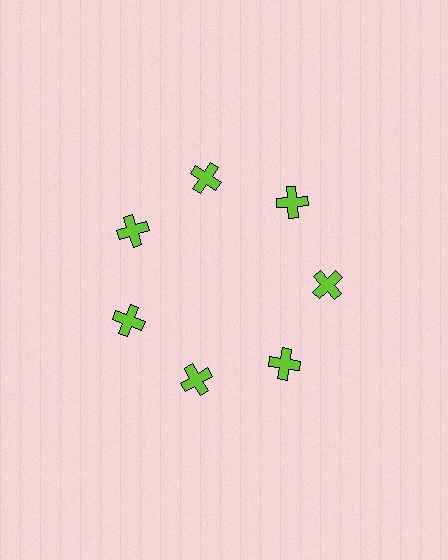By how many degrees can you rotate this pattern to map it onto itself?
The pattern maps onto itself every 51 degrees of rotation.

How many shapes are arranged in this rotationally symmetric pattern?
There are 7 shapes, arranged in 7 groups of 1.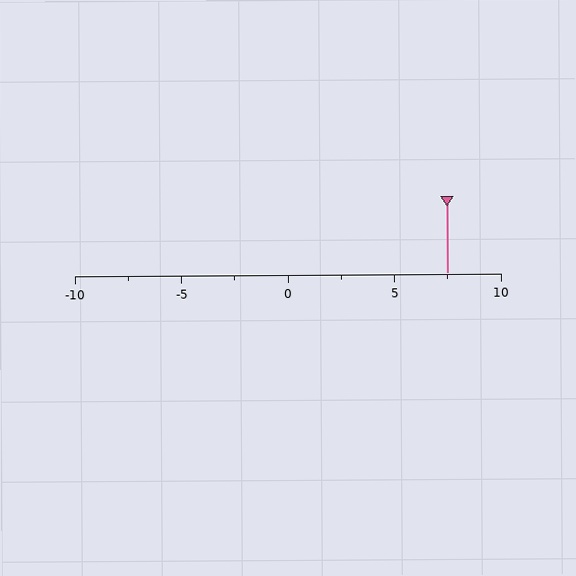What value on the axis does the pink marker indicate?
The marker indicates approximately 7.5.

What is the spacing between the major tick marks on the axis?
The major ticks are spaced 5 apart.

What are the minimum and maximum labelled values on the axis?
The axis runs from -10 to 10.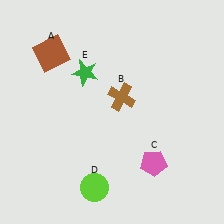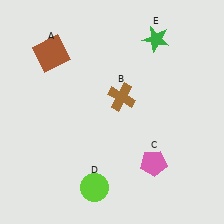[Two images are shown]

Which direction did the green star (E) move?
The green star (E) moved right.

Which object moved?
The green star (E) moved right.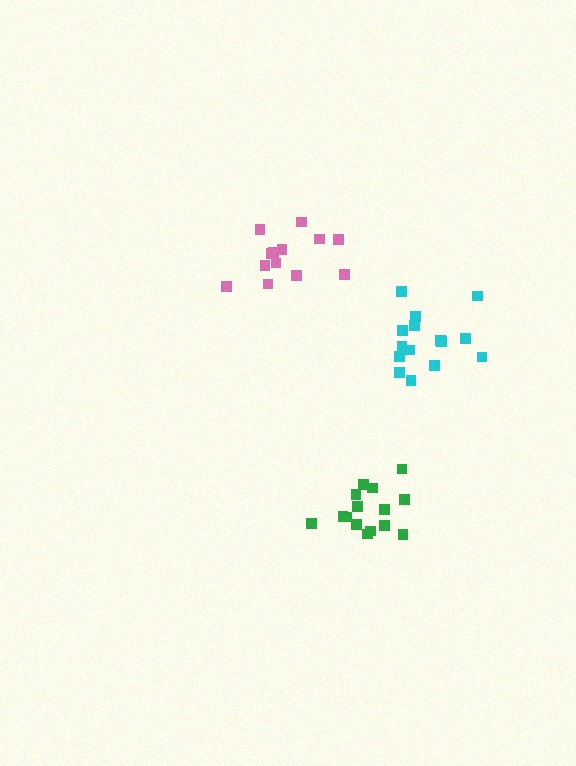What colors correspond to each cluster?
The clusters are colored: pink, cyan, green.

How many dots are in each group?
Group 1: 13 dots, Group 2: 15 dots, Group 3: 15 dots (43 total).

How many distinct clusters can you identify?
There are 3 distinct clusters.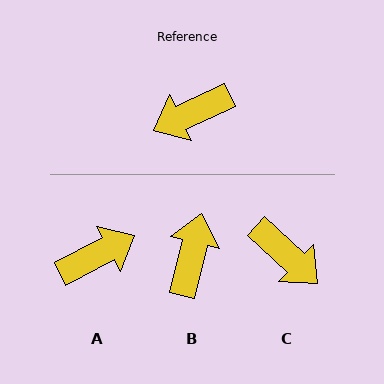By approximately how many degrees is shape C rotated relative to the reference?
Approximately 112 degrees counter-clockwise.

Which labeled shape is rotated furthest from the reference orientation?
A, about 177 degrees away.